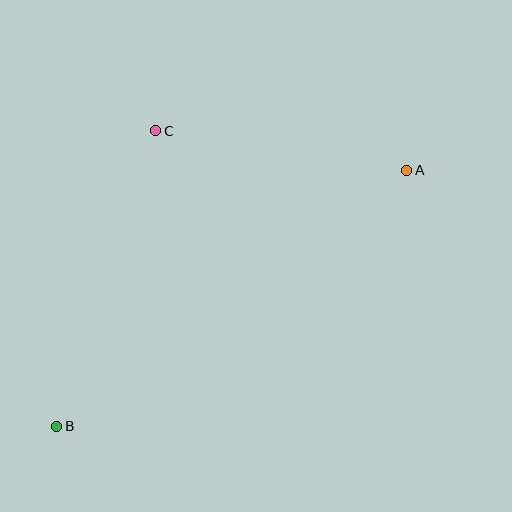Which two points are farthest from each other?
Points A and B are farthest from each other.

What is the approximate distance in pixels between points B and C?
The distance between B and C is approximately 312 pixels.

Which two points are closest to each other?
Points A and C are closest to each other.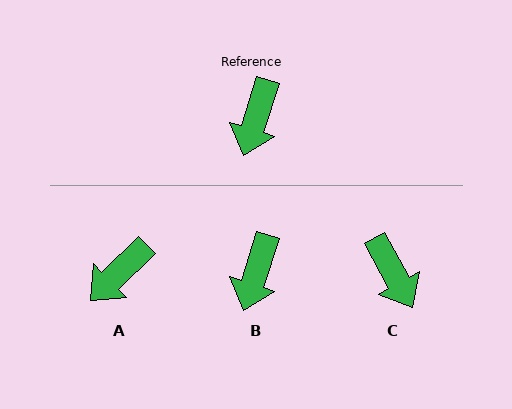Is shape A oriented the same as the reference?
No, it is off by about 28 degrees.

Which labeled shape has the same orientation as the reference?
B.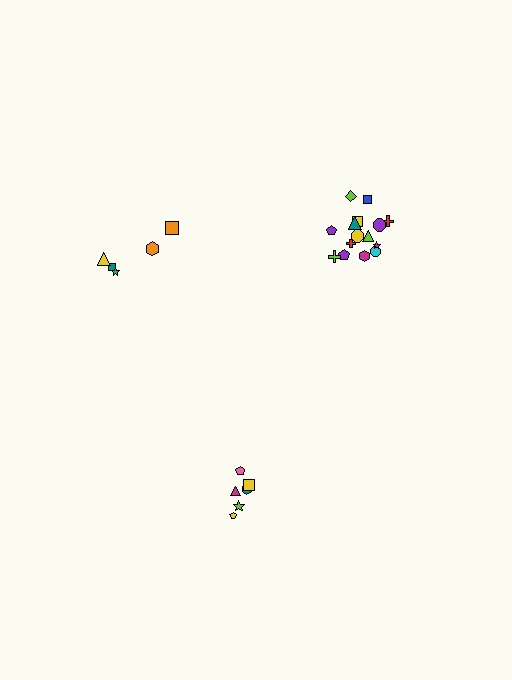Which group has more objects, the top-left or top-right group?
The top-right group.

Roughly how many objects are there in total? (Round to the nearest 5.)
Roughly 25 objects in total.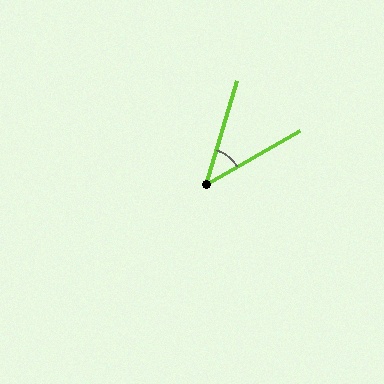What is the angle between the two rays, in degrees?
Approximately 44 degrees.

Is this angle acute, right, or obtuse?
It is acute.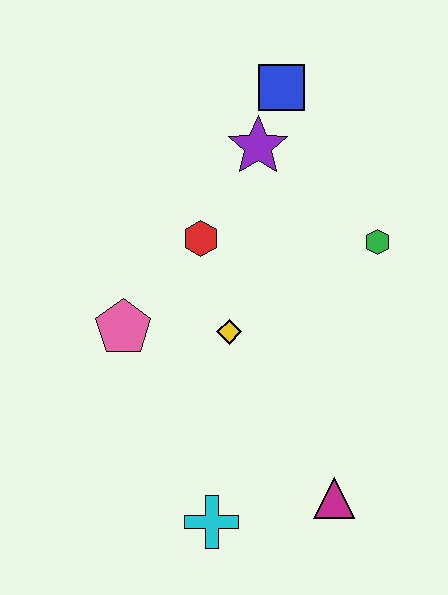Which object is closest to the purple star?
The blue square is closest to the purple star.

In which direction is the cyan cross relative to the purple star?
The cyan cross is below the purple star.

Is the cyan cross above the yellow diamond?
No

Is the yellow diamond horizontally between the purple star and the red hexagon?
Yes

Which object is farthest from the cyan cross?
The blue square is farthest from the cyan cross.